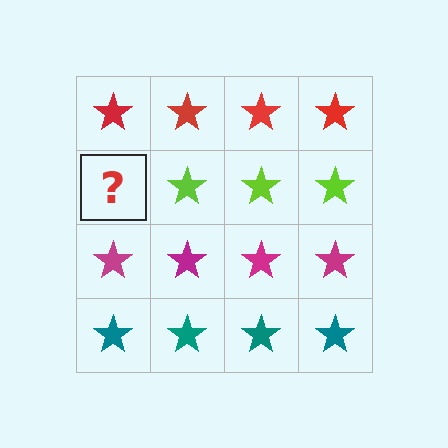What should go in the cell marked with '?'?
The missing cell should contain a lime star.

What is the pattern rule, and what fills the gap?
The rule is that each row has a consistent color. The gap should be filled with a lime star.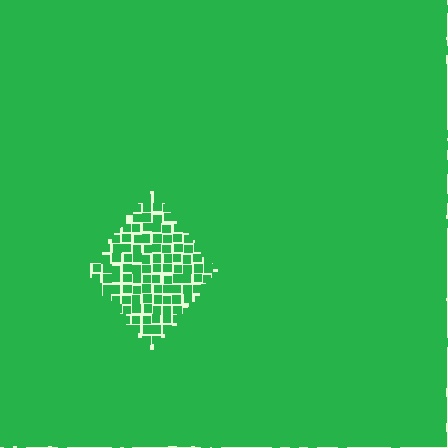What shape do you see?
I see a diamond.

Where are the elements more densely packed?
The elements are more densely packed outside the diamond boundary.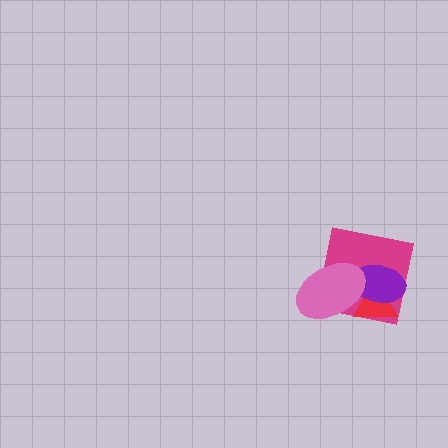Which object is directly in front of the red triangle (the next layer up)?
The purple ellipse is directly in front of the red triangle.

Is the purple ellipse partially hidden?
Yes, it is partially covered by another shape.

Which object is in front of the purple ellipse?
The pink ellipse is in front of the purple ellipse.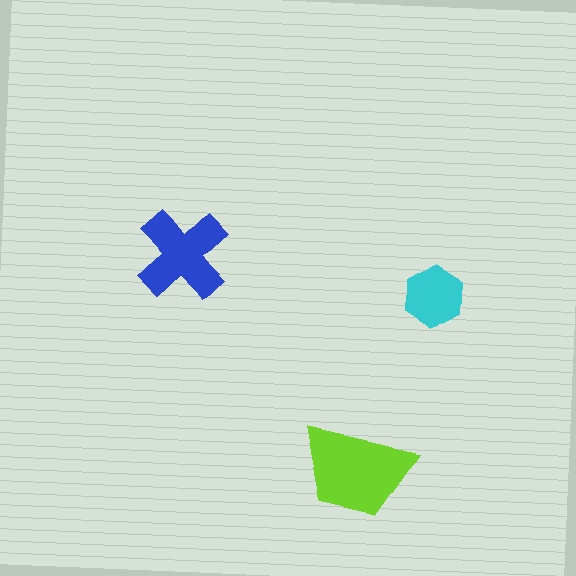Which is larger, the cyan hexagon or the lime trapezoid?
The lime trapezoid.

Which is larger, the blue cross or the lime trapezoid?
The lime trapezoid.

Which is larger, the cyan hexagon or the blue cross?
The blue cross.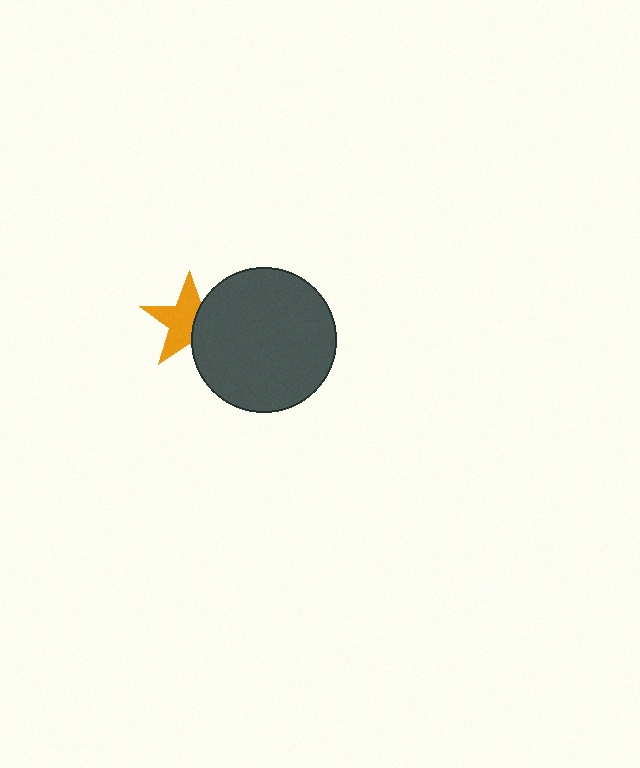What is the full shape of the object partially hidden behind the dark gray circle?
The partially hidden object is an orange star.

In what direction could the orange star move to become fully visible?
The orange star could move left. That would shift it out from behind the dark gray circle entirely.